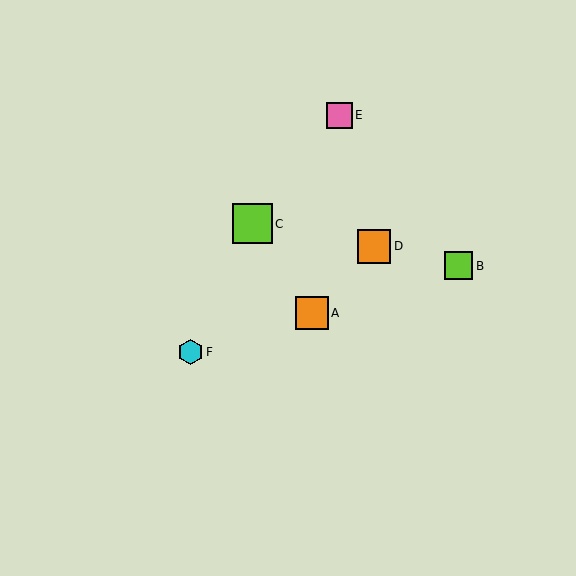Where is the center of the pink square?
The center of the pink square is at (340, 115).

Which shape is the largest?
The lime square (labeled C) is the largest.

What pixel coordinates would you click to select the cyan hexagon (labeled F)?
Click at (191, 352) to select the cyan hexagon F.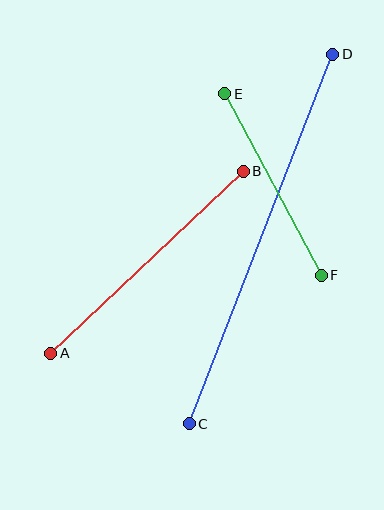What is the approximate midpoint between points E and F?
The midpoint is at approximately (273, 185) pixels.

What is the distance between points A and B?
The distance is approximately 265 pixels.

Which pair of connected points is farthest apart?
Points C and D are farthest apart.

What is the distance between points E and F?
The distance is approximately 205 pixels.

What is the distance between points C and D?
The distance is approximately 396 pixels.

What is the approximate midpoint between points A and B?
The midpoint is at approximately (147, 262) pixels.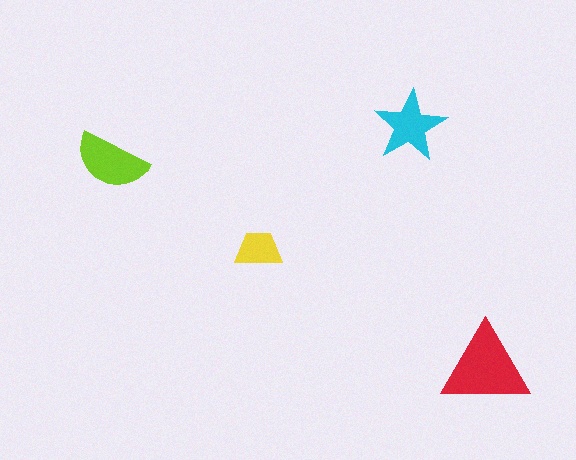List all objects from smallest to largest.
The yellow trapezoid, the cyan star, the lime semicircle, the red triangle.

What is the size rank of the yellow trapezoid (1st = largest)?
4th.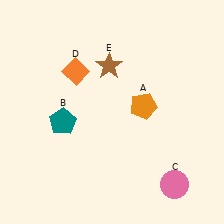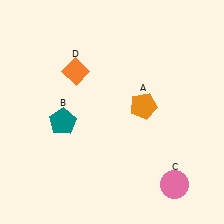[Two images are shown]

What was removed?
The brown star (E) was removed in Image 2.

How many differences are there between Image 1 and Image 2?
There is 1 difference between the two images.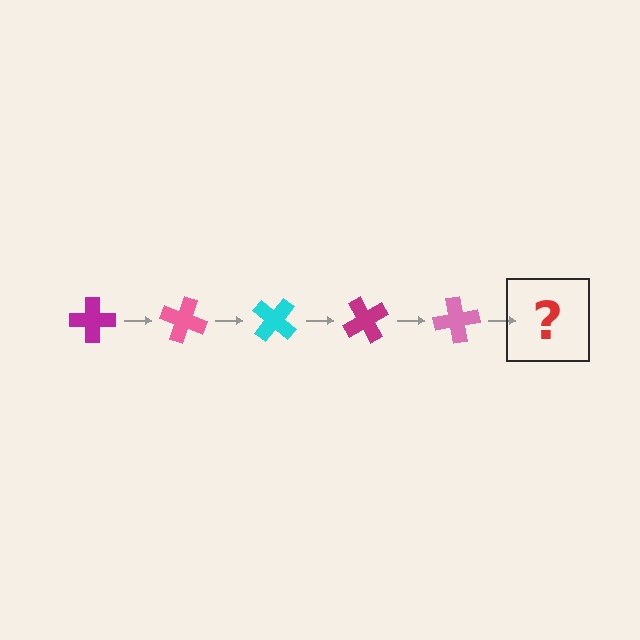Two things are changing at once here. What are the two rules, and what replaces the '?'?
The two rules are that it rotates 20 degrees each step and the color cycles through magenta, pink, and cyan. The '?' should be a cyan cross, rotated 100 degrees from the start.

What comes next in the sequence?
The next element should be a cyan cross, rotated 100 degrees from the start.